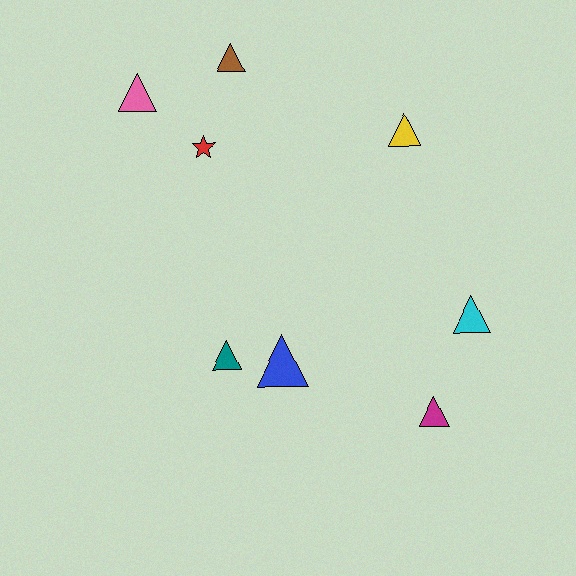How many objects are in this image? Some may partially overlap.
There are 8 objects.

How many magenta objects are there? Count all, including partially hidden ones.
There is 1 magenta object.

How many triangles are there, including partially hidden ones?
There are 7 triangles.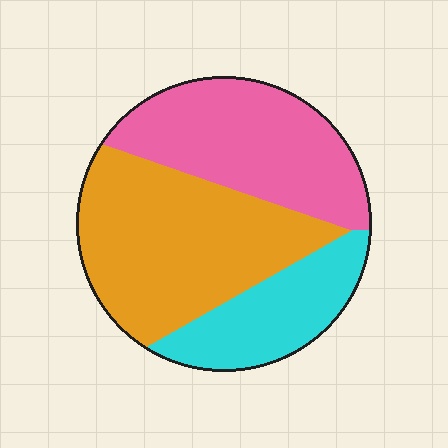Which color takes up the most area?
Orange, at roughly 45%.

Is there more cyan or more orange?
Orange.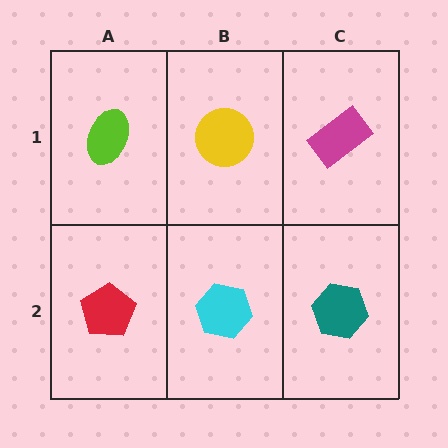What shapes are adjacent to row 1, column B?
A cyan hexagon (row 2, column B), a lime ellipse (row 1, column A), a magenta rectangle (row 1, column C).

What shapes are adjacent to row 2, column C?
A magenta rectangle (row 1, column C), a cyan hexagon (row 2, column B).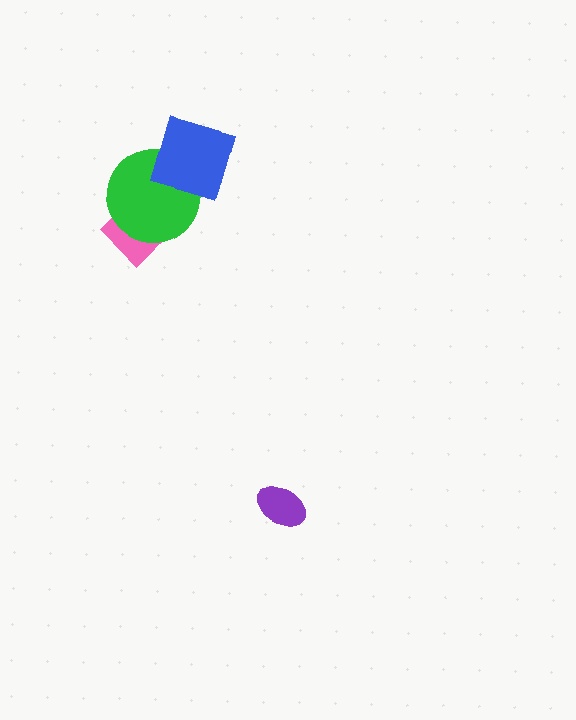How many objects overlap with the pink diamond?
1 object overlaps with the pink diamond.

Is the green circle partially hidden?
Yes, it is partially covered by another shape.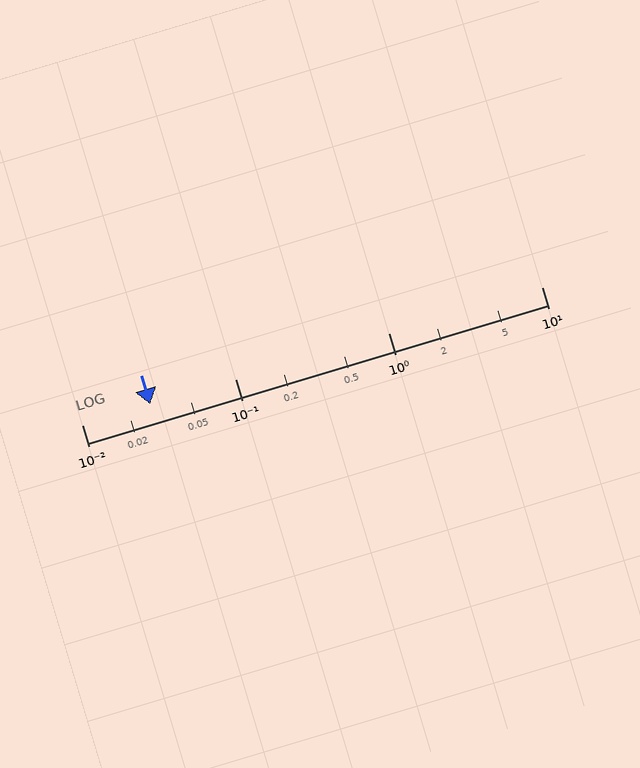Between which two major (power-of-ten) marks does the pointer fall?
The pointer is between 0.01 and 0.1.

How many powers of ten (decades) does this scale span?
The scale spans 3 decades, from 0.01 to 10.